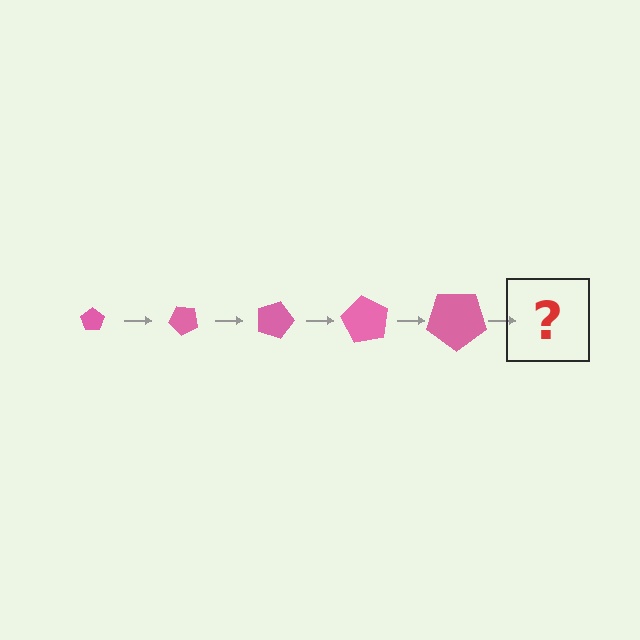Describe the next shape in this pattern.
It should be a pentagon, larger than the previous one and rotated 225 degrees from the start.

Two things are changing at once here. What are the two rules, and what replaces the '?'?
The two rules are that the pentagon grows larger each step and it rotates 45 degrees each step. The '?' should be a pentagon, larger than the previous one and rotated 225 degrees from the start.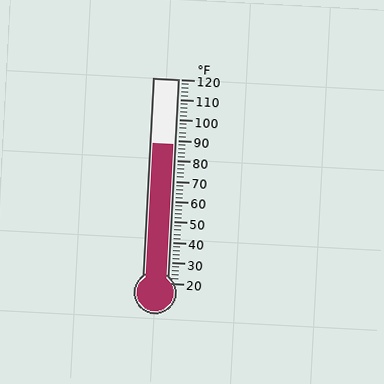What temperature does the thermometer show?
The thermometer shows approximately 88°F.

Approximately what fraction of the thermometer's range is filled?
The thermometer is filled to approximately 70% of its range.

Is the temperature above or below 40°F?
The temperature is above 40°F.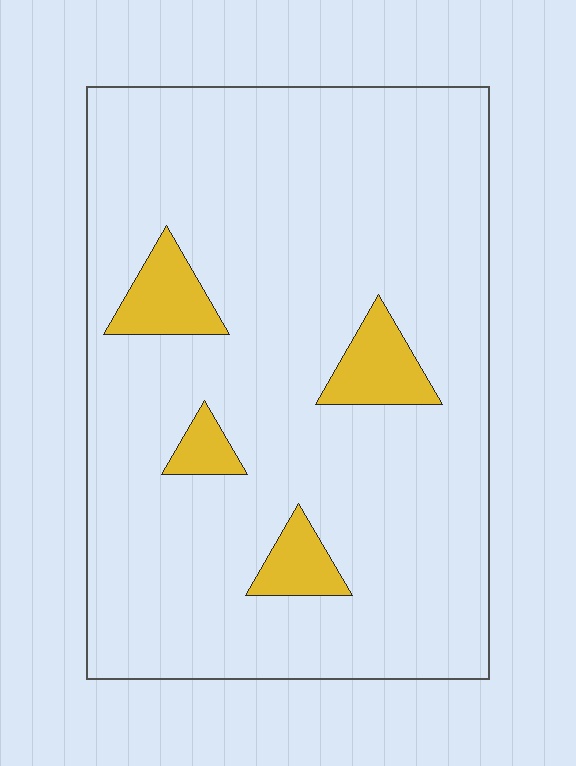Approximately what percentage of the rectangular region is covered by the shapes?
Approximately 10%.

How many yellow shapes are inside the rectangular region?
4.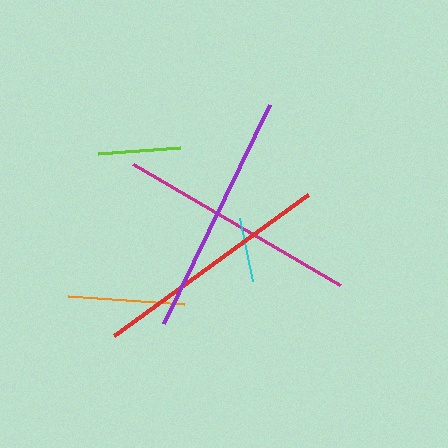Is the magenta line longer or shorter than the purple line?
The purple line is longer than the magenta line.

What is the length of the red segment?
The red segment is approximately 240 pixels long.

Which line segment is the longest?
The purple line is the longest at approximately 243 pixels.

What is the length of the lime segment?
The lime segment is approximately 82 pixels long.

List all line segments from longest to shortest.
From longest to shortest: purple, magenta, red, orange, lime, cyan.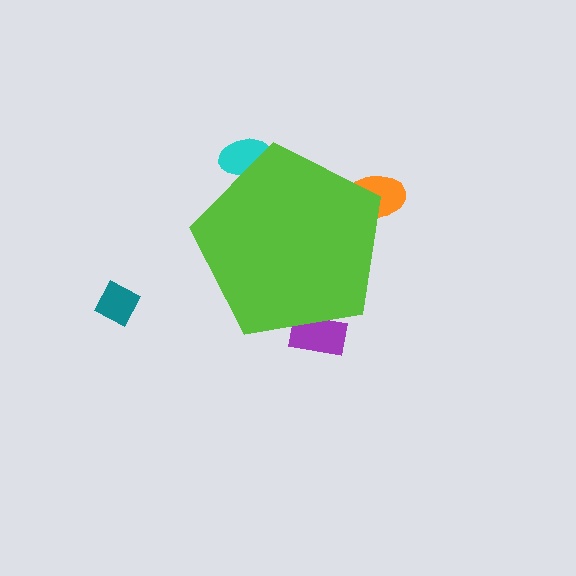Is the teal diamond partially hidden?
No, the teal diamond is fully visible.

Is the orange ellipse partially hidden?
Yes, the orange ellipse is partially hidden behind the lime pentagon.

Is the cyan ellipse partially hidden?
Yes, the cyan ellipse is partially hidden behind the lime pentagon.